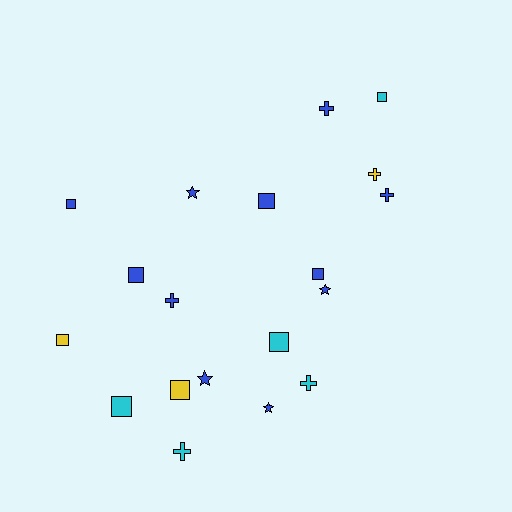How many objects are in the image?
There are 19 objects.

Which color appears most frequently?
Blue, with 11 objects.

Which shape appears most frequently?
Square, with 9 objects.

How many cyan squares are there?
There are 3 cyan squares.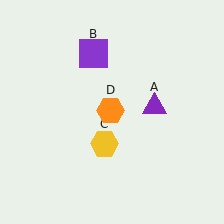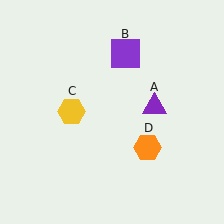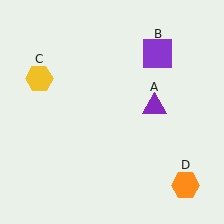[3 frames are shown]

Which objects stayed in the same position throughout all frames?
Purple triangle (object A) remained stationary.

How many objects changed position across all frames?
3 objects changed position: purple square (object B), yellow hexagon (object C), orange hexagon (object D).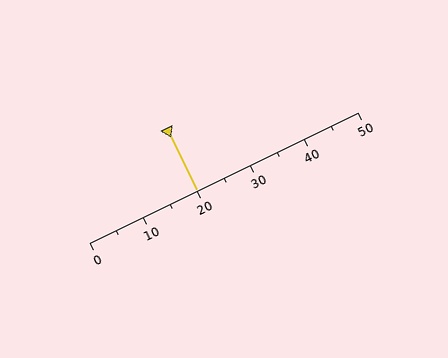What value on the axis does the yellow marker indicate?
The marker indicates approximately 20.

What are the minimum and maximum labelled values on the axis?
The axis runs from 0 to 50.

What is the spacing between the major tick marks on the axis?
The major ticks are spaced 10 apart.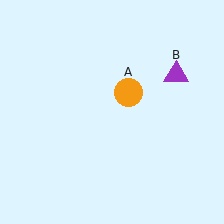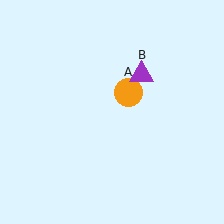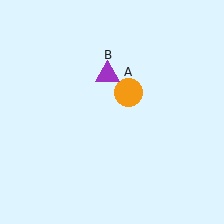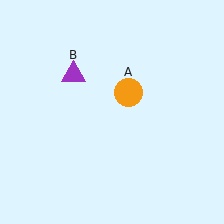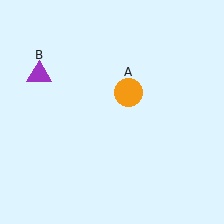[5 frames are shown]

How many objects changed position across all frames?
1 object changed position: purple triangle (object B).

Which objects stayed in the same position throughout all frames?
Orange circle (object A) remained stationary.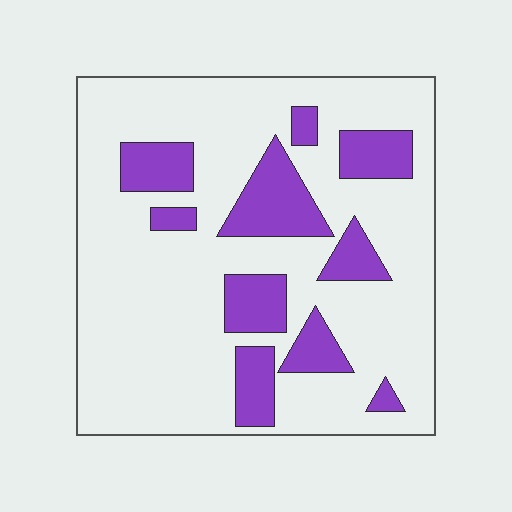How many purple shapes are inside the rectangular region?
10.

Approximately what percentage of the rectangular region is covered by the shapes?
Approximately 20%.